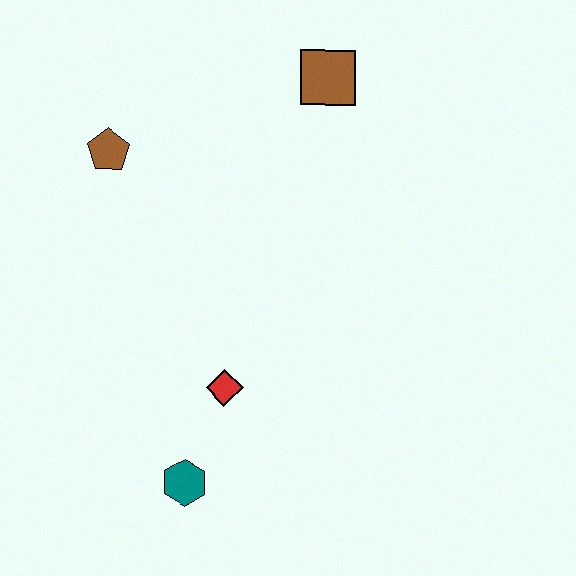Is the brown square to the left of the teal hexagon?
No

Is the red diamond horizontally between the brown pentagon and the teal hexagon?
No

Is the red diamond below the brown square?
Yes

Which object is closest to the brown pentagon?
The brown square is closest to the brown pentagon.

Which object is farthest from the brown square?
The teal hexagon is farthest from the brown square.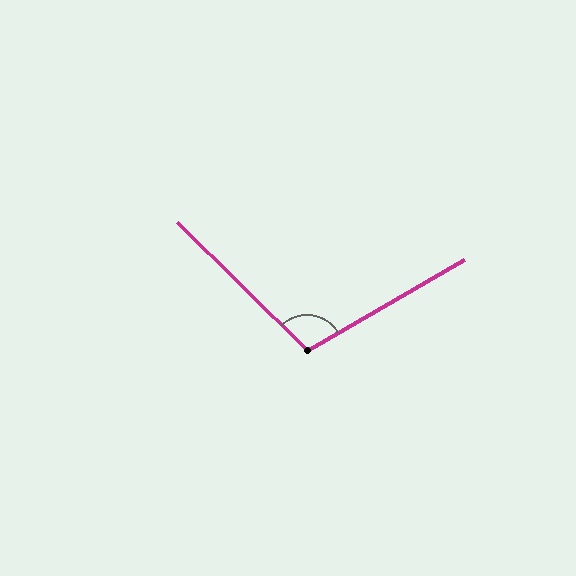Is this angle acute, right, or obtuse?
It is obtuse.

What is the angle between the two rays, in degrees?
Approximately 105 degrees.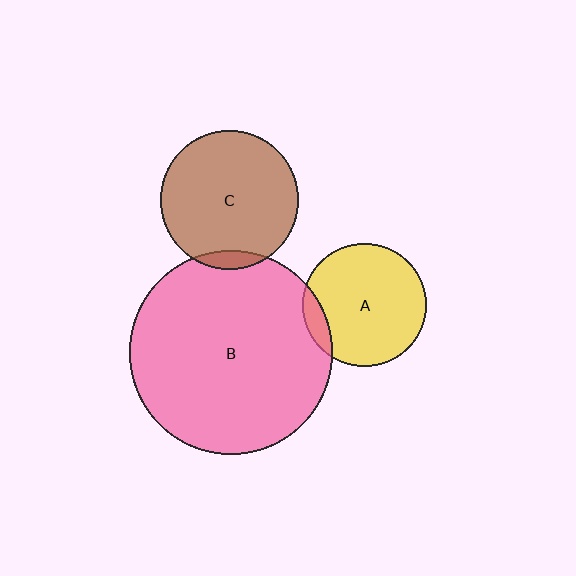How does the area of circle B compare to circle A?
Approximately 2.7 times.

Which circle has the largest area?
Circle B (pink).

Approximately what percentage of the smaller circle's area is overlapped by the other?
Approximately 10%.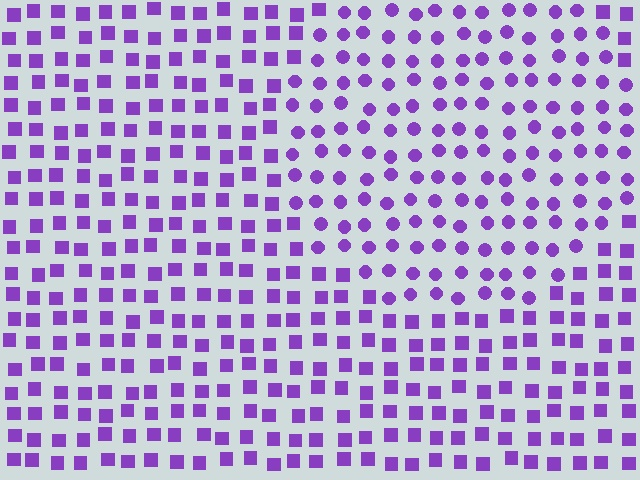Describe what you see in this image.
The image is filled with small purple elements arranged in a uniform grid. A circle-shaped region contains circles, while the surrounding area contains squares. The boundary is defined purely by the change in element shape.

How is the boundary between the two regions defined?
The boundary is defined by a change in element shape: circles inside vs. squares outside. All elements share the same color and spacing.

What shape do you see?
I see a circle.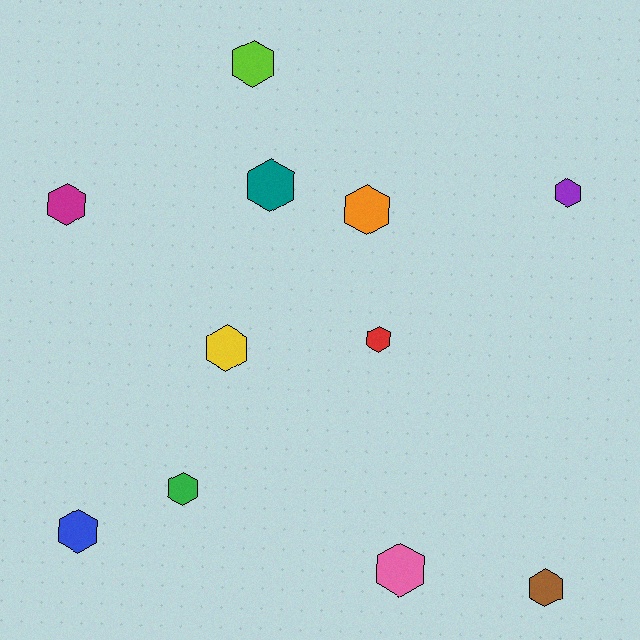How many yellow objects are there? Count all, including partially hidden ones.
There is 1 yellow object.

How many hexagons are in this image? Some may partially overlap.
There are 11 hexagons.